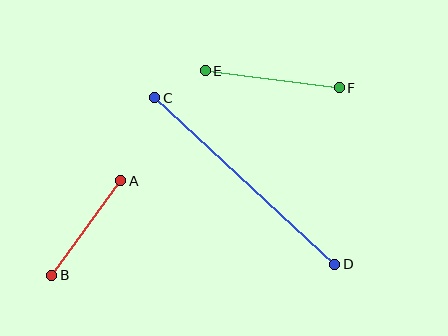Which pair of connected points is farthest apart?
Points C and D are farthest apart.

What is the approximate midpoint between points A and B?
The midpoint is at approximately (86, 228) pixels.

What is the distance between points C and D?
The distance is approximately 245 pixels.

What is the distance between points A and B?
The distance is approximately 117 pixels.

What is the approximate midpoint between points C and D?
The midpoint is at approximately (245, 181) pixels.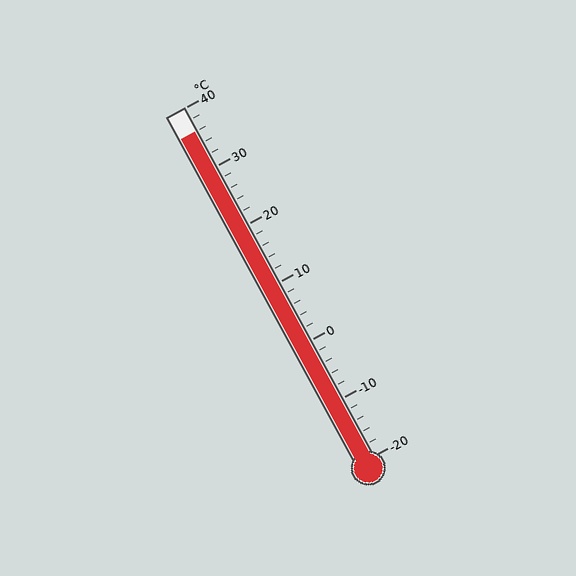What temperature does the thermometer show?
The thermometer shows approximately 36°C.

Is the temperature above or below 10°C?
The temperature is above 10°C.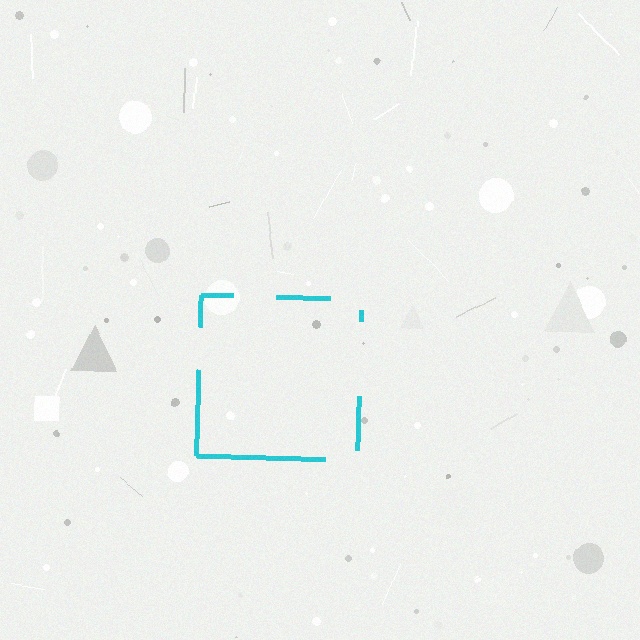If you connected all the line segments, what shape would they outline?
They would outline a square.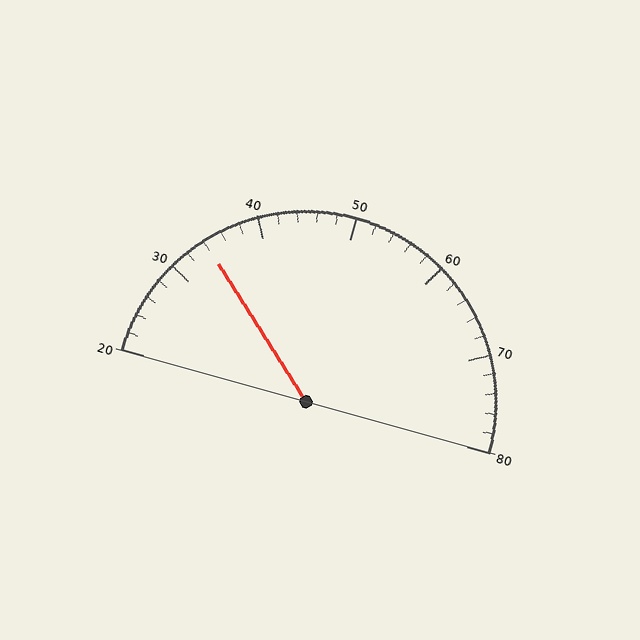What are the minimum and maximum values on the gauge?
The gauge ranges from 20 to 80.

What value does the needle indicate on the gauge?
The needle indicates approximately 34.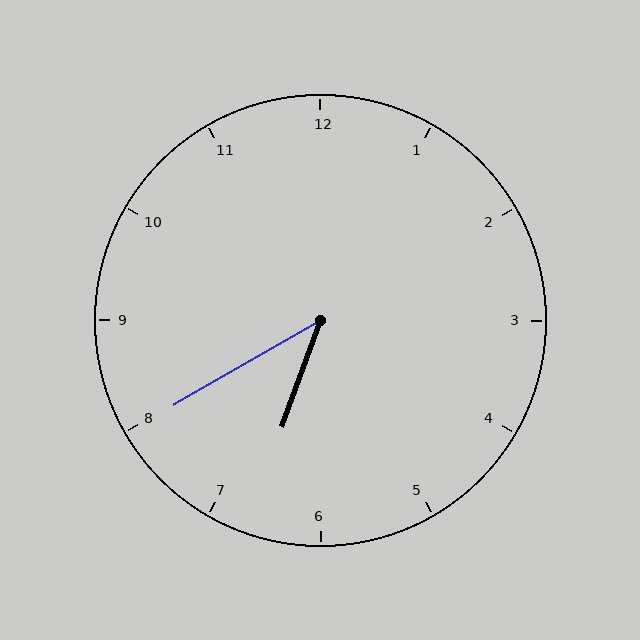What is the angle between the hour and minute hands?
Approximately 40 degrees.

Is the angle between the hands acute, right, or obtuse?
It is acute.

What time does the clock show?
6:40.